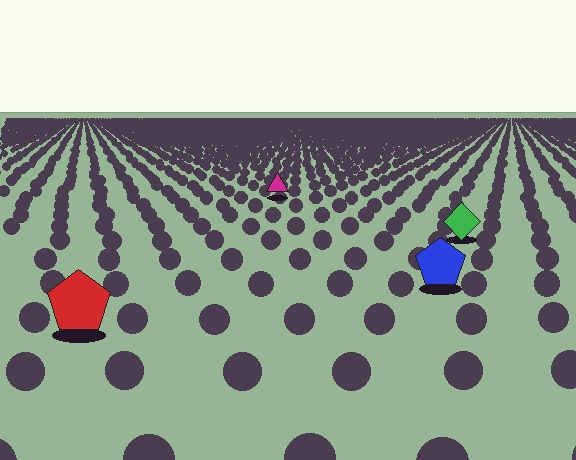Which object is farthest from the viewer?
The magenta triangle is farthest from the viewer. It appears smaller and the ground texture around it is denser.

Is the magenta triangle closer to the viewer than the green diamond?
No. The green diamond is closer — you can tell from the texture gradient: the ground texture is coarser near it.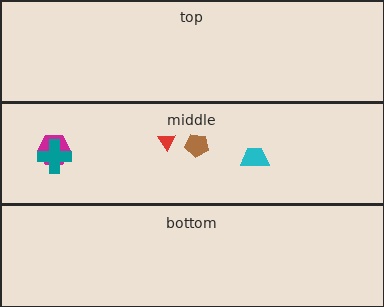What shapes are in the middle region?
The cyan trapezoid, the magenta hexagon, the brown pentagon, the red triangle, the teal cross.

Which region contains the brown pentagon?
The middle region.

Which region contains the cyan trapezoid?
The middle region.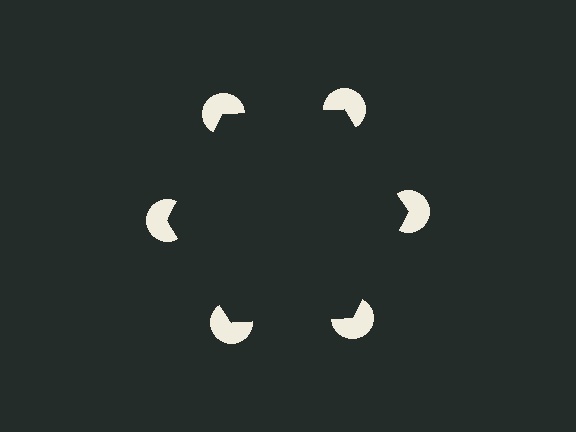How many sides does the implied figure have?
6 sides.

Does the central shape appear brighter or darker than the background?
It typically appears slightly darker than the background, even though no actual brightness change is drawn.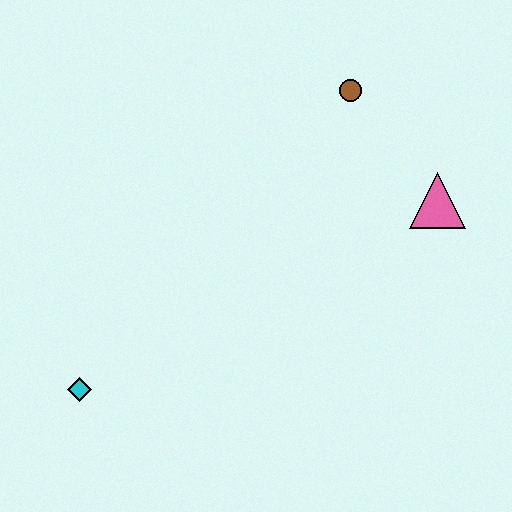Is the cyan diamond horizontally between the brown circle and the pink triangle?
No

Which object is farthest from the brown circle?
The cyan diamond is farthest from the brown circle.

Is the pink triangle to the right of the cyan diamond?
Yes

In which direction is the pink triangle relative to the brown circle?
The pink triangle is below the brown circle.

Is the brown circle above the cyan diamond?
Yes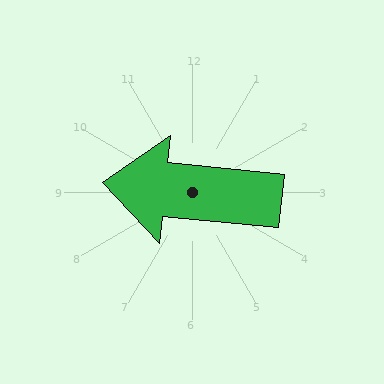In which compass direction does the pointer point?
West.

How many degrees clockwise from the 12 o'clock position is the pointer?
Approximately 276 degrees.